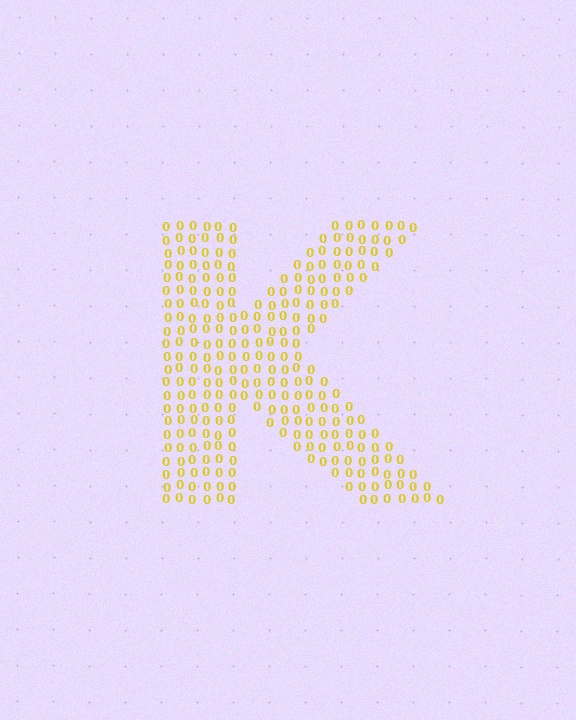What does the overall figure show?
The overall figure shows the letter K.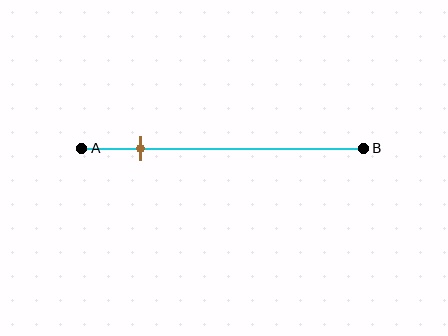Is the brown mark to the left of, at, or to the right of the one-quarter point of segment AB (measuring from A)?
The brown mark is to the left of the one-quarter point of segment AB.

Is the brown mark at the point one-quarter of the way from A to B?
No, the mark is at about 20% from A, not at the 25% one-quarter point.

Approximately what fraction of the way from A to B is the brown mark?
The brown mark is approximately 20% of the way from A to B.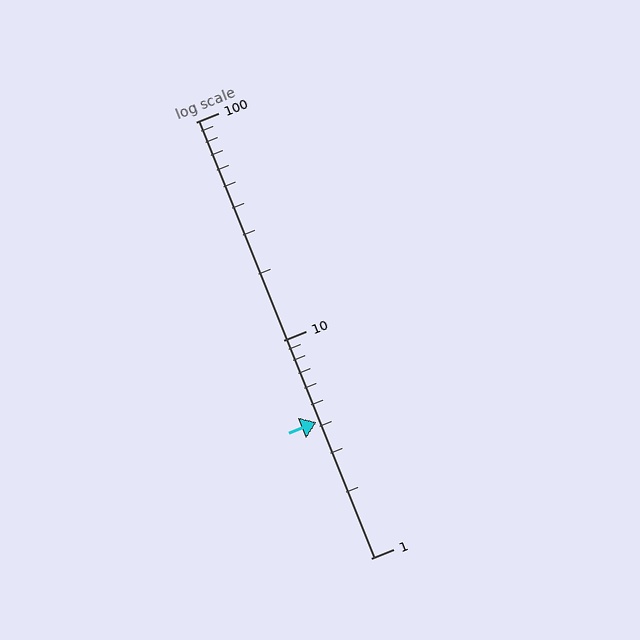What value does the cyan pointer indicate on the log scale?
The pointer indicates approximately 4.2.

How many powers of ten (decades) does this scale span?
The scale spans 2 decades, from 1 to 100.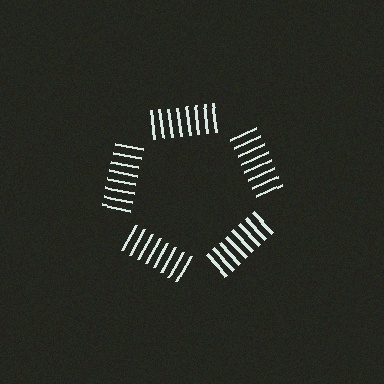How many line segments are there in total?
40 — 8 along each of the 5 edges.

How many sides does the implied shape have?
5 sides — the line-ends trace a pentagon.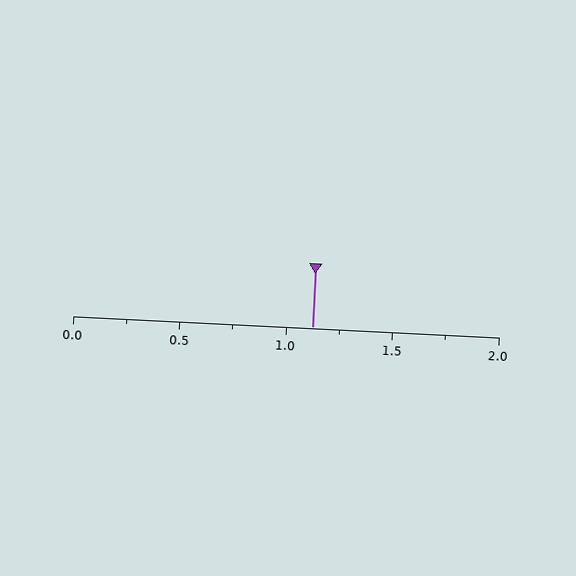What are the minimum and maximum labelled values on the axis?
The axis runs from 0.0 to 2.0.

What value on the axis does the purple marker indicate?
The marker indicates approximately 1.12.